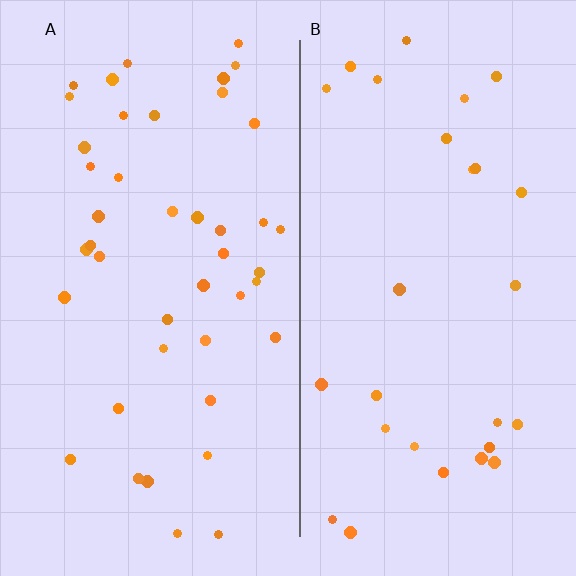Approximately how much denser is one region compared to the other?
Approximately 1.5× — region A over region B.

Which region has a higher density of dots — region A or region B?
A (the left).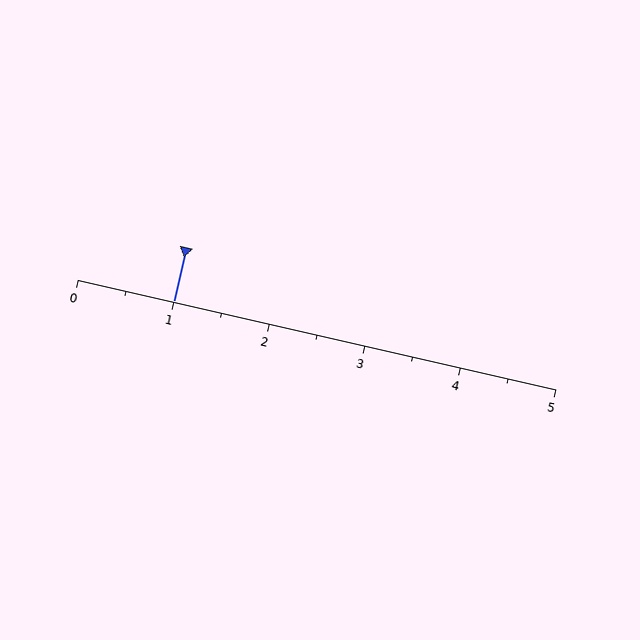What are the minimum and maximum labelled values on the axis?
The axis runs from 0 to 5.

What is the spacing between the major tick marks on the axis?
The major ticks are spaced 1 apart.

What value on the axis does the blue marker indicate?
The marker indicates approximately 1.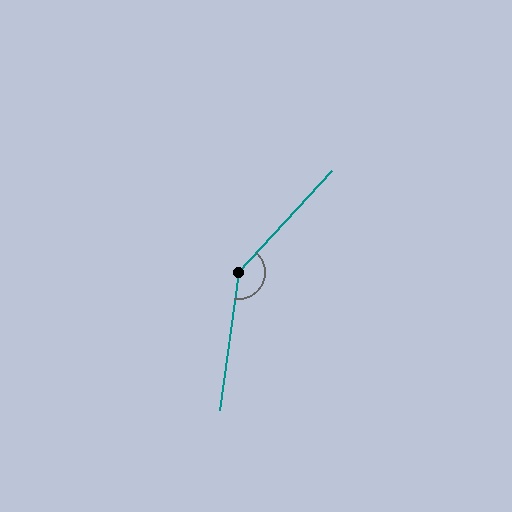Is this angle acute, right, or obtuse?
It is obtuse.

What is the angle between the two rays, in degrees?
Approximately 145 degrees.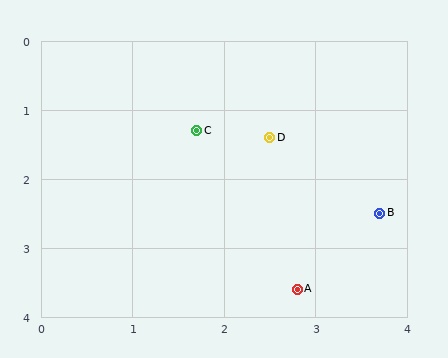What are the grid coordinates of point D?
Point D is at approximately (2.5, 1.4).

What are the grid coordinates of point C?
Point C is at approximately (1.7, 1.3).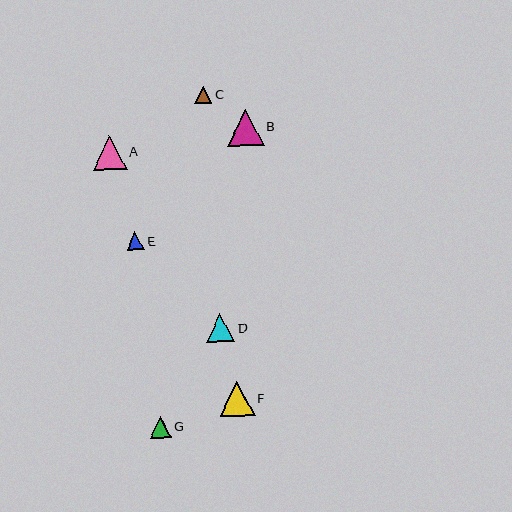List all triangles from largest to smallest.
From largest to smallest: B, F, A, D, G, E, C.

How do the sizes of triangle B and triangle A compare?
Triangle B and triangle A are approximately the same size.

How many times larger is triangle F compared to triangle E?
Triangle F is approximately 1.9 times the size of triangle E.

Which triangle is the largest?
Triangle B is the largest with a size of approximately 36 pixels.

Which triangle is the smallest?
Triangle C is the smallest with a size of approximately 17 pixels.